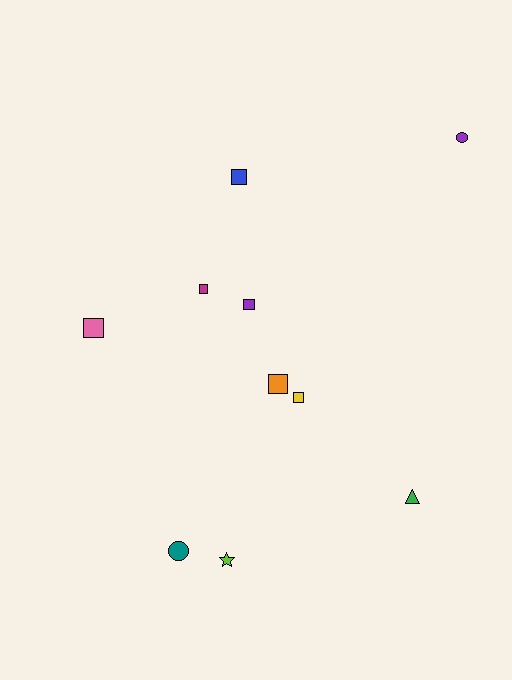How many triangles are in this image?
There is 1 triangle.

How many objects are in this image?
There are 10 objects.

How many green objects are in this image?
There is 1 green object.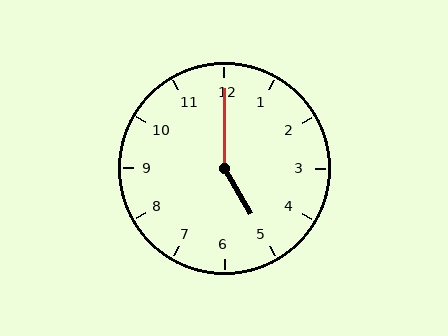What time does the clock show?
5:00.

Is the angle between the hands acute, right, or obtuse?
It is obtuse.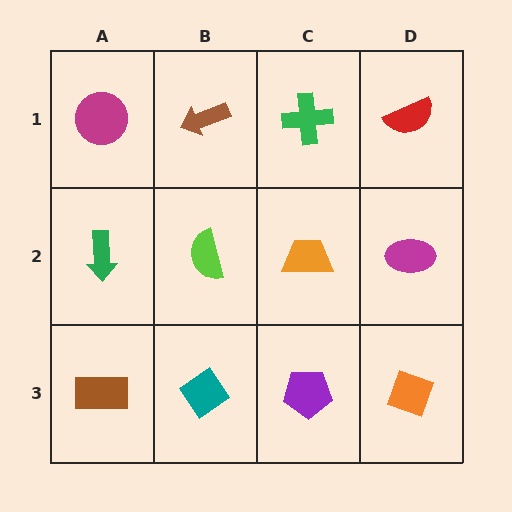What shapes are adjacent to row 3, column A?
A green arrow (row 2, column A), a teal diamond (row 3, column B).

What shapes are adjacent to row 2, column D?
A red semicircle (row 1, column D), an orange diamond (row 3, column D), an orange trapezoid (row 2, column C).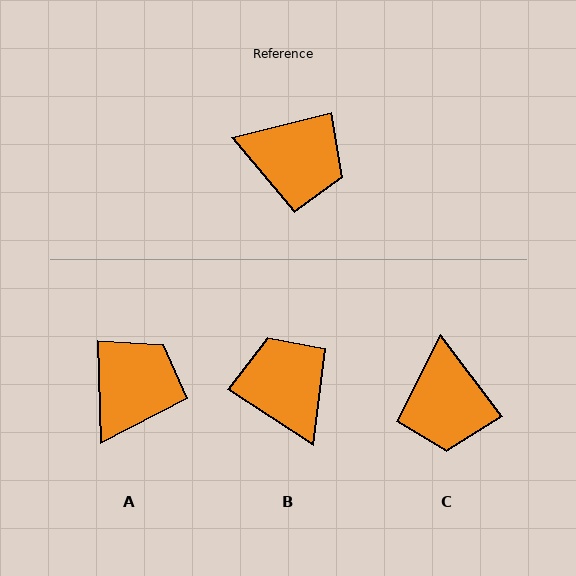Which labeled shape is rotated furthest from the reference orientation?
B, about 133 degrees away.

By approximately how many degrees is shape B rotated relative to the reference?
Approximately 133 degrees counter-clockwise.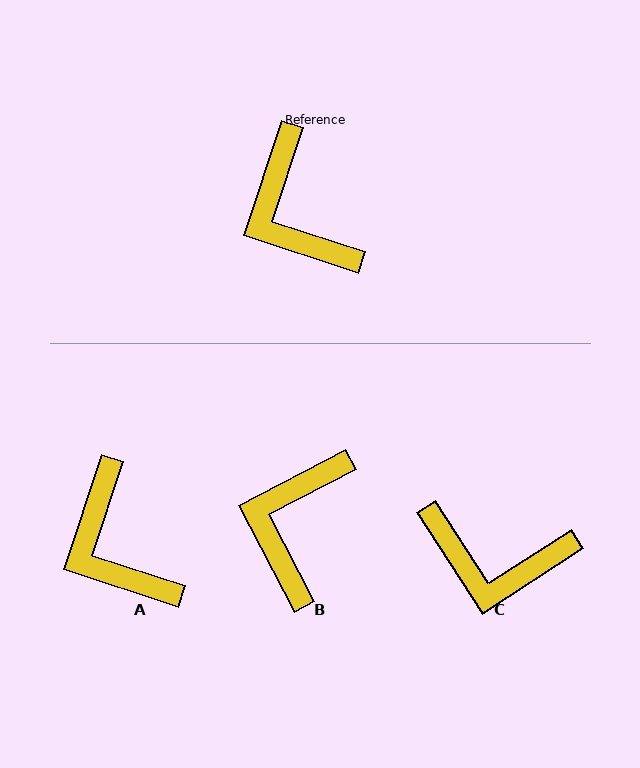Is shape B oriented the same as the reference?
No, it is off by about 45 degrees.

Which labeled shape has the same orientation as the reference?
A.